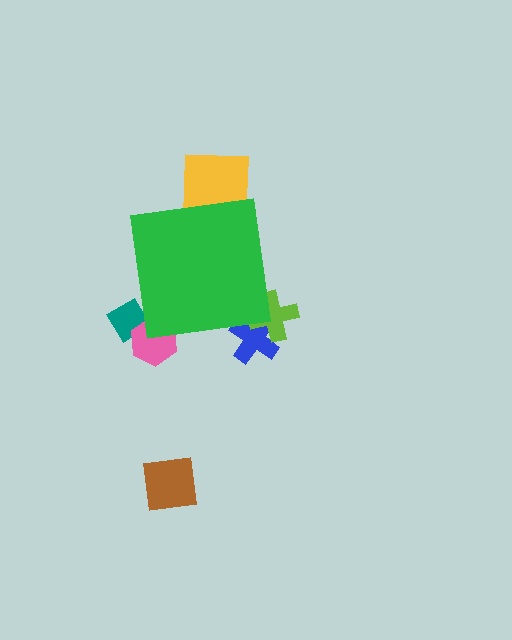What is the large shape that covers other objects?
A green square.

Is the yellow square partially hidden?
Yes, the yellow square is partially hidden behind the green square.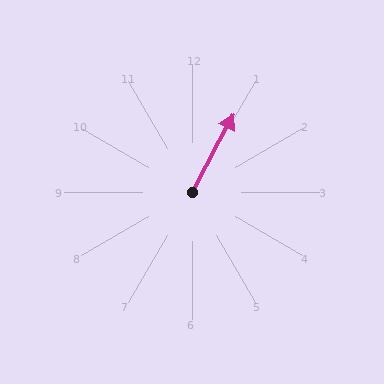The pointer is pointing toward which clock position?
Roughly 1 o'clock.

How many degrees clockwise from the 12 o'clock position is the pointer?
Approximately 28 degrees.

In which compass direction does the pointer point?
Northeast.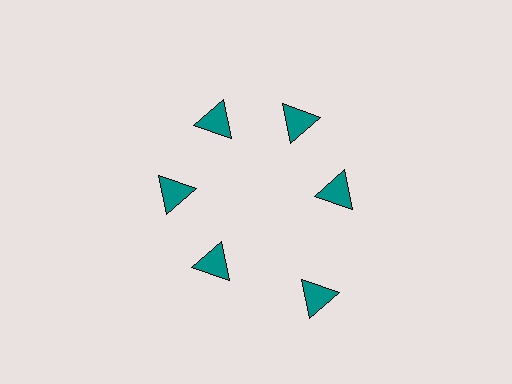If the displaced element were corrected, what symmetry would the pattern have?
It would have 6-fold rotational symmetry — the pattern would map onto itself every 60 degrees.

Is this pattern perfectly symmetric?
No. The 6 teal triangles are arranged in a ring, but one element near the 5 o'clock position is pushed outward from the center, breaking the 6-fold rotational symmetry.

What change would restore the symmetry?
The symmetry would be restored by moving it inward, back onto the ring so that all 6 triangles sit at equal angles and equal distance from the center.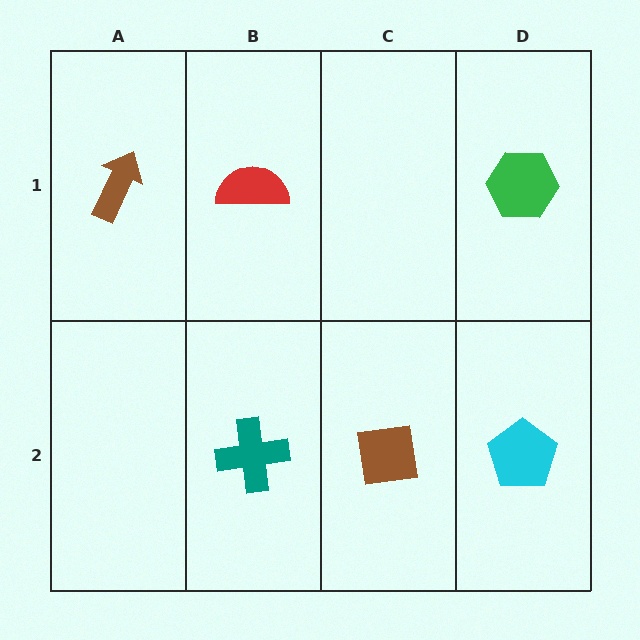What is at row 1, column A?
A brown arrow.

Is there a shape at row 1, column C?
No, that cell is empty.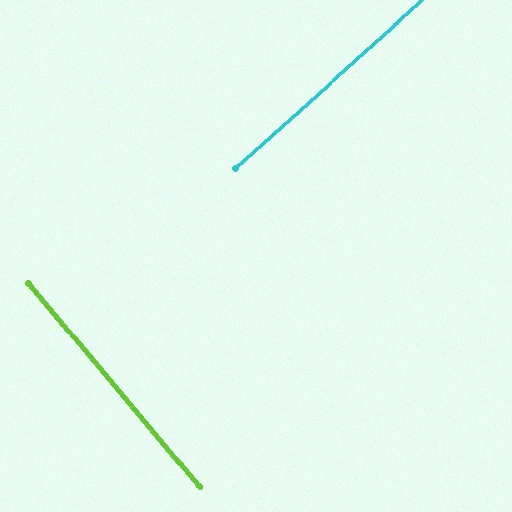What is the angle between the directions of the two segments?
Approximately 88 degrees.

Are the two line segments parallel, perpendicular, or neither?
Perpendicular — they meet at approximately 88°.